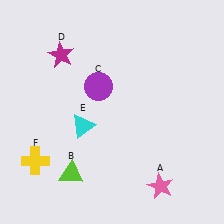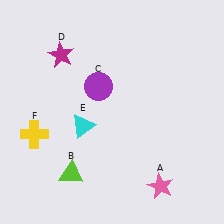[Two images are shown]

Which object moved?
The yellow cross (F) moved up.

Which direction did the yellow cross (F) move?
The yellow cross (F) moved up.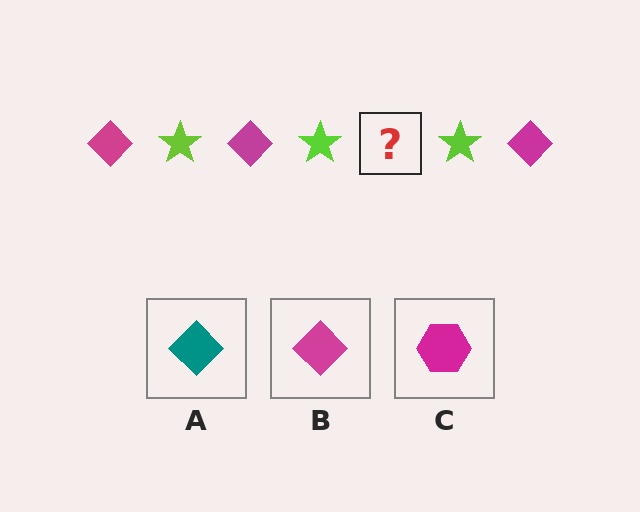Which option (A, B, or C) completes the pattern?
B.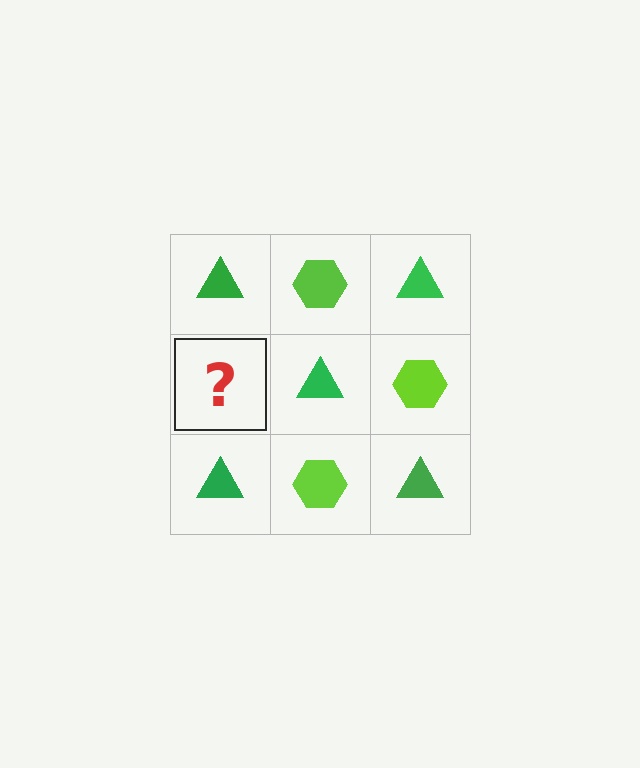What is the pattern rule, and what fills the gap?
The rule is that it alternates green triangle and lime hexagon in a checkerboard pattern. The gap should be filled with a lime hexagon.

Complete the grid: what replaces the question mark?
The question mark should be replaced with a lime hexagon.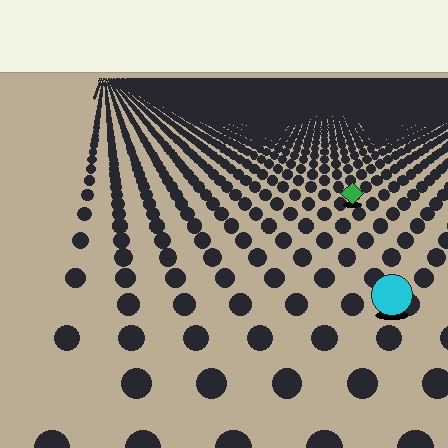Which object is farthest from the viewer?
The green diamond is farthest from the viewer. It appears smaller and the ground texture around it is denser.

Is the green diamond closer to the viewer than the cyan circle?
No. The cyan circle is closer — you can tell from the texture gradient: the ground texture is coarser near it.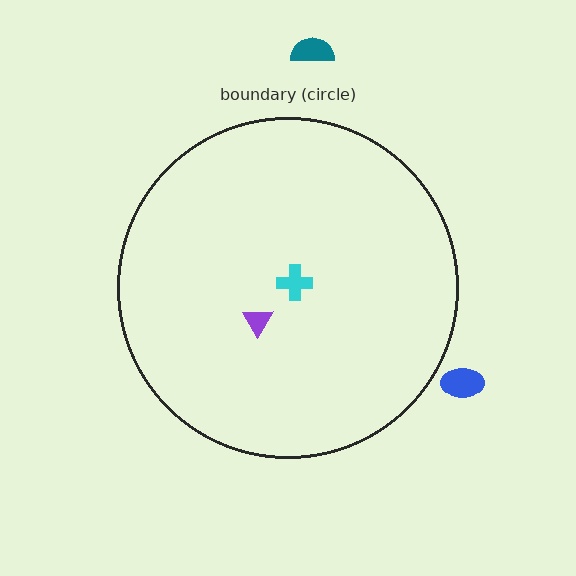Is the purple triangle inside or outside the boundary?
Inside.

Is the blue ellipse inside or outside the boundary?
Outside.